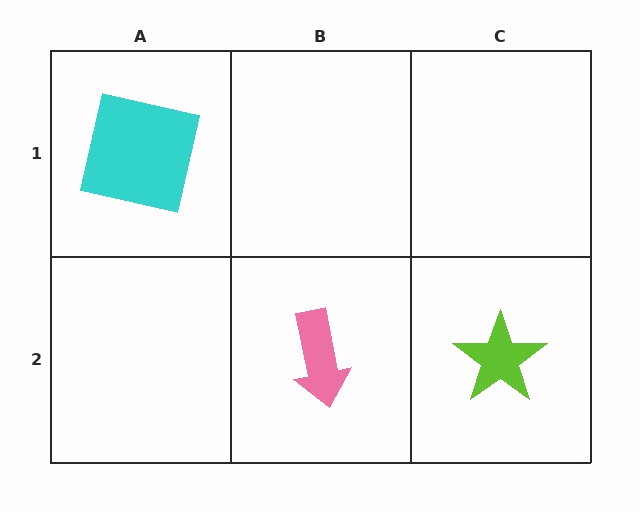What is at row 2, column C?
A lime star.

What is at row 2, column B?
A pink arrow.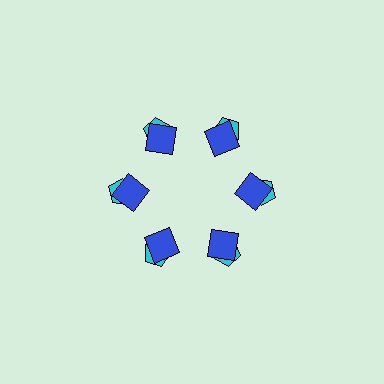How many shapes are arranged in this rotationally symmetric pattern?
There are 12 shapes, arranged in 6 groups of 2.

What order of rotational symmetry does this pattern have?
This pattern has 6-fold rotational symmetry.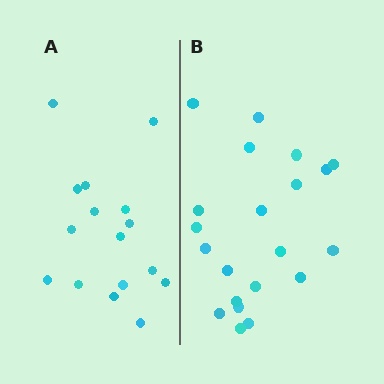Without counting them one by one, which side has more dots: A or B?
Region B (the right region) has more dots.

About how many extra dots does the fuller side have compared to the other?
Region B has about 5 more dots than region A.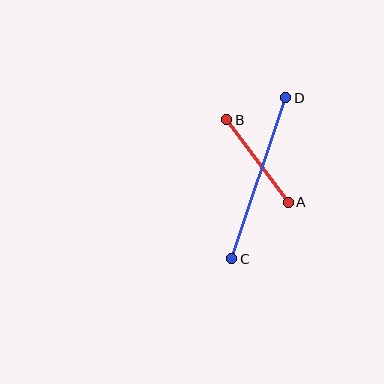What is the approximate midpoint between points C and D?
The midpoint is at approximately (259, 178) pixels.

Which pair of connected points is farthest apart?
Points C and D are farthest apart.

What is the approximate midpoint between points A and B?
The midpoint is at approximately (257, 161) pixels.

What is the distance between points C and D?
The distance is approximately 170 pixels.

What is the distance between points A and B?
The distance is approximately 103 pixels.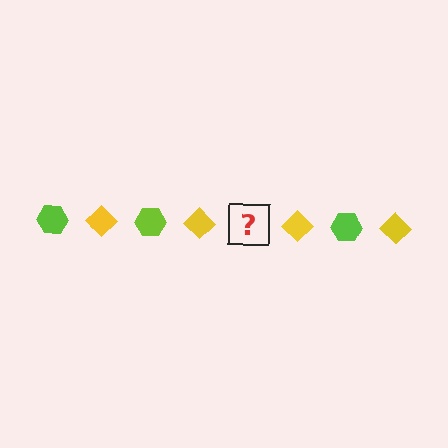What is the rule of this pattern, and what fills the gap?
The rule is that the pattern alternates between lime hexagon and yellow diamond. The gap should be filled with a lime hexagon.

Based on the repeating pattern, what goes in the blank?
The blank should be a lime hexagon.